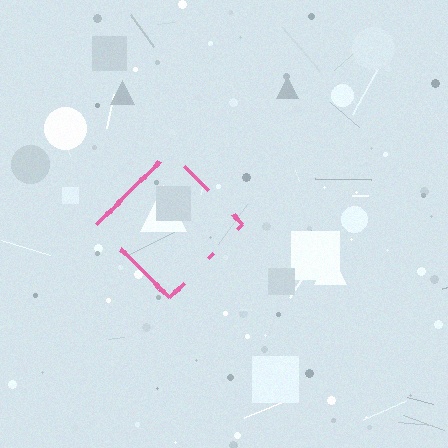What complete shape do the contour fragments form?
The contour fragments form a diamond.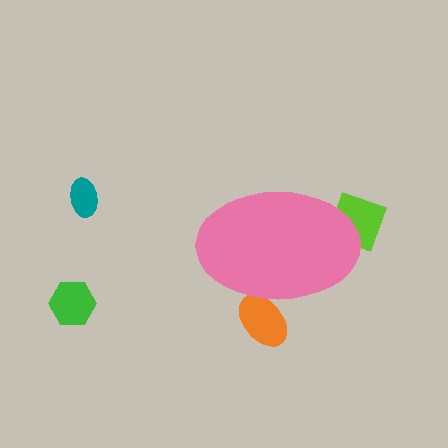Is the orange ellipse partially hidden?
Yes, the orange ellipse is partially hidden behind the pink ellipse.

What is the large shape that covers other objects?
A pink ellipse.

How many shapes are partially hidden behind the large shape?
2 shapes are partially hidden.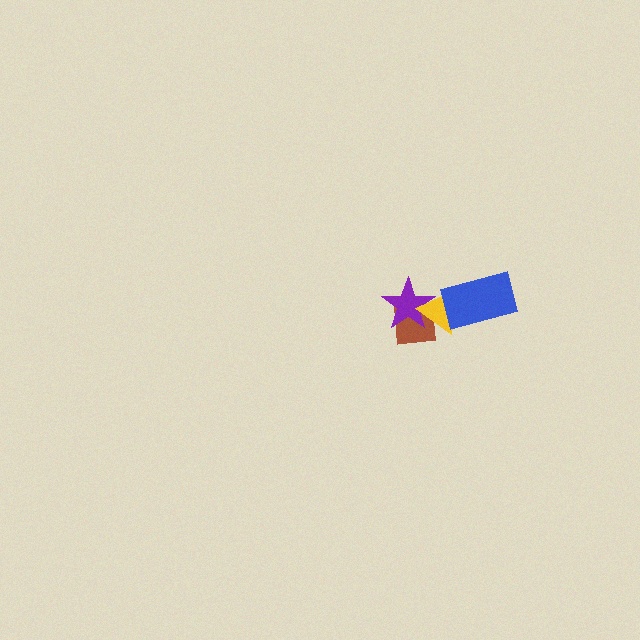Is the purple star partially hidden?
Yes, it is partially covered by another shape.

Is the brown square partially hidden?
Yes, it is partially covered by another shape.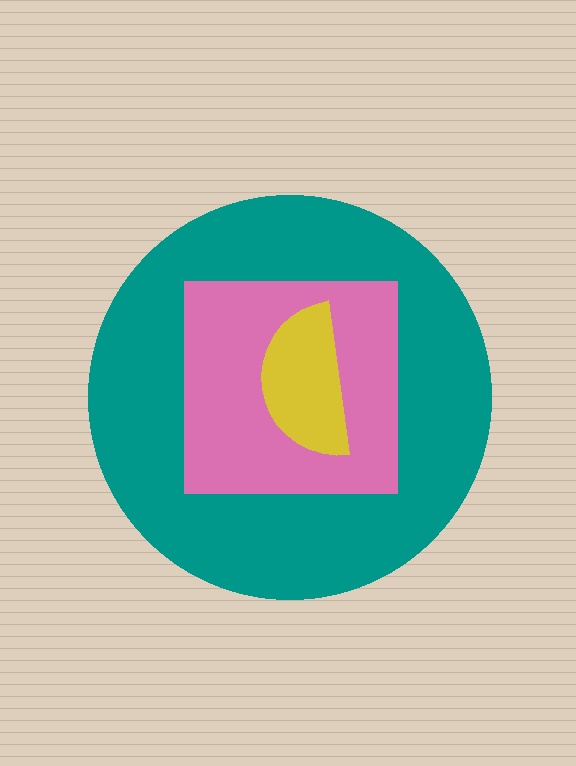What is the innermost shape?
The yellow semicircle.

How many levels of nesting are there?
3.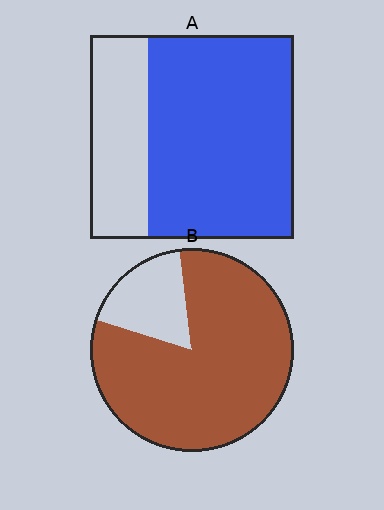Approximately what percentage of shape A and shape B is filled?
A is approximately 70% and B is approximately 80%.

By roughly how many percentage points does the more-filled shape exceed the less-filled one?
By roughly 10 percentage points (B over A).